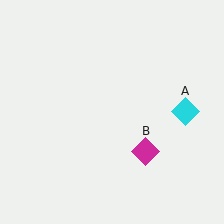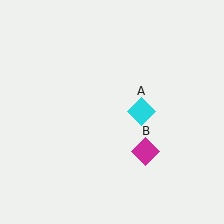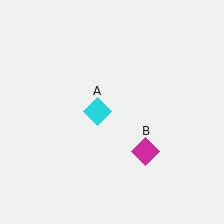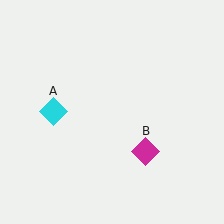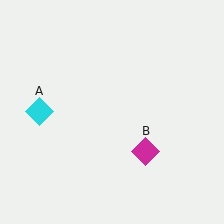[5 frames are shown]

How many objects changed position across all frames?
1 object changed position: cyan diamond (object A).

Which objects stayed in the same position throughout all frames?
Magenta diamond (object B) remained stationary.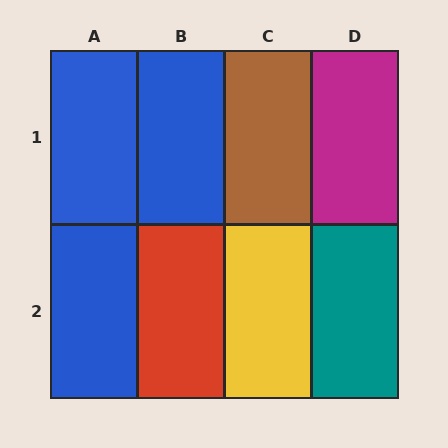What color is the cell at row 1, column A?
Blue.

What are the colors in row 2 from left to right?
Blue, red, yellow, teal.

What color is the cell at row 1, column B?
Blue.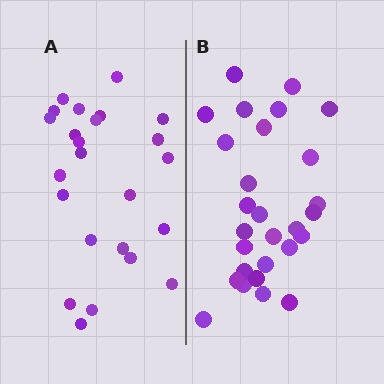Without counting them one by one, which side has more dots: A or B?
Region B (the right region) has more dots.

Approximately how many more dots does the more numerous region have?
Region B has about 4 more dots than region A.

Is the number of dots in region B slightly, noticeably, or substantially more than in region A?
Region B has only slightly more — the two regions are fairly close. The ratio is roughly 1.2 to 1.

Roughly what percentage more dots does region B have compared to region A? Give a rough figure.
About 15% more.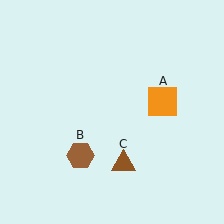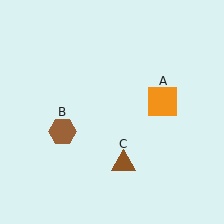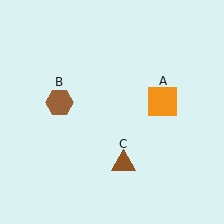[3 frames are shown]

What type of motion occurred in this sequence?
The brown hexagon (object B) rotated clockwise around the center of the scene.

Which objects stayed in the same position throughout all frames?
Orange square (object A) and brown triangle (object C) remained stationary.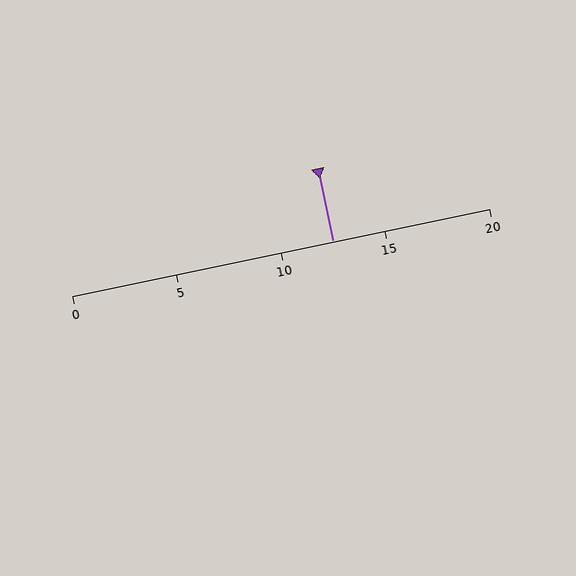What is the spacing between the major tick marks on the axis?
The major ticks are spaced 5 apart.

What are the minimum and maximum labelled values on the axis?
The axis runs from 0 to 20.